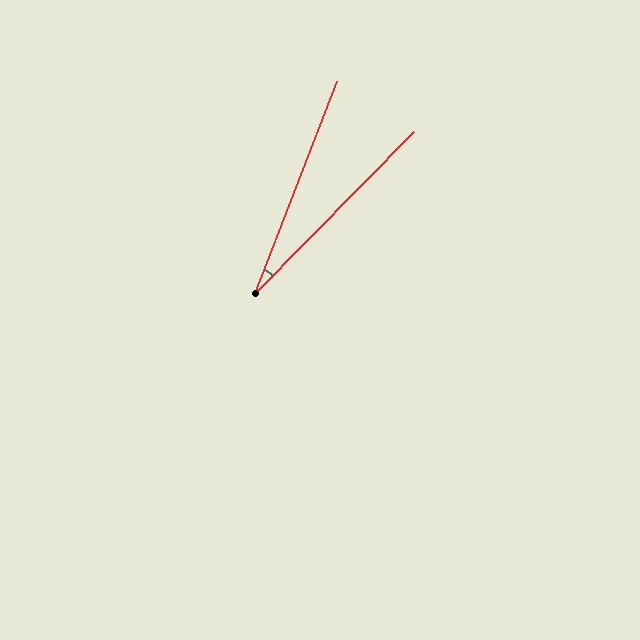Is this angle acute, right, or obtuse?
It is acute.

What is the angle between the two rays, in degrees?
Approximately 23 degrees.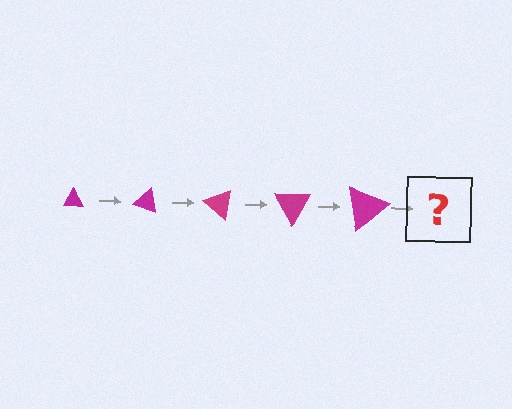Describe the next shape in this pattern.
It should be a triangle, larger than the previous one and rotated 100 degrees from the start.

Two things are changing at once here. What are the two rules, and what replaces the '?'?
The two rules are that the triangle grows larger each step and it rotates 20 degrees each step. The '?' should be a triangle, larger than the previous one and rotated 100 degrees from the start.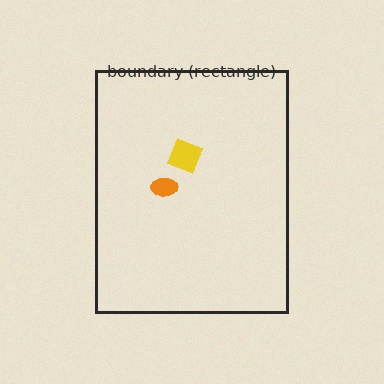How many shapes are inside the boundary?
2 inside, 0 outside.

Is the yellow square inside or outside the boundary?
Inside.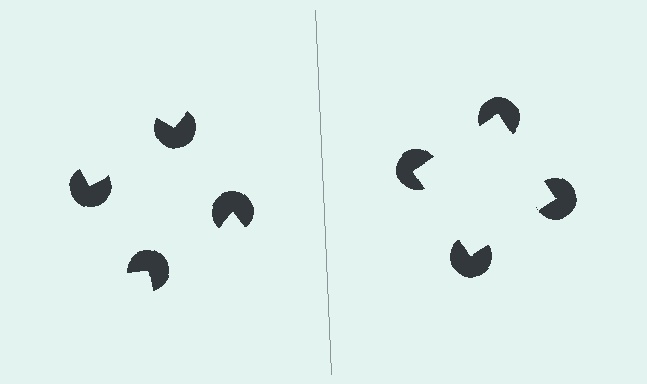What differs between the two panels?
The pac-man discs are positioned identically on both sides; only the wedge orientations differ. On the right they align to a square; on the left they are misaligned.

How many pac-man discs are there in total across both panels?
8 — 4 on each side.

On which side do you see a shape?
An illusory square appears on the right side. On the left side the wedge cuts are rotated, so no coherent shape forms.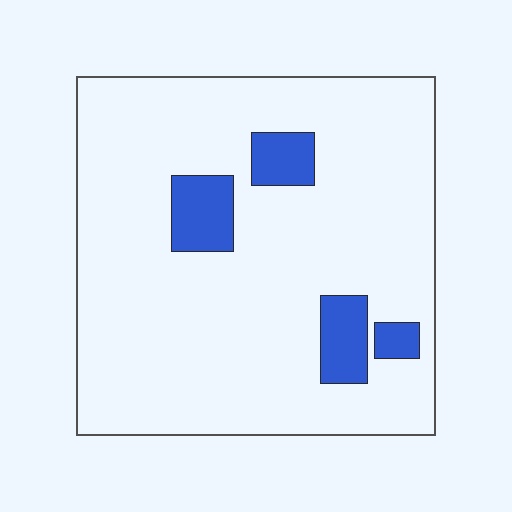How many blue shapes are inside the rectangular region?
4.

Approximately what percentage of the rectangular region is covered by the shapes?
Approximately 10%.